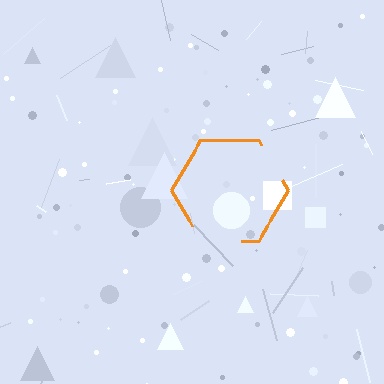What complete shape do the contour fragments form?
The contour fragments form a hexagon.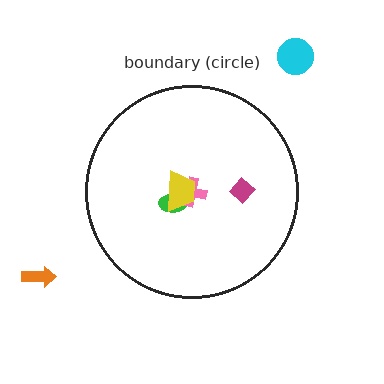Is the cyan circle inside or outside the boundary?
Outside.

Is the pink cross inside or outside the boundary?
Inside.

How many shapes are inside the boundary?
4 inside, 2 outside.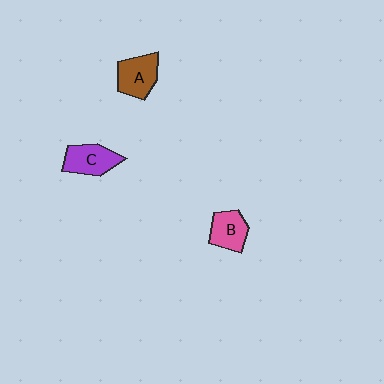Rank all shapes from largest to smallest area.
From largest to smallest: A (brown), C (purple), B (pink).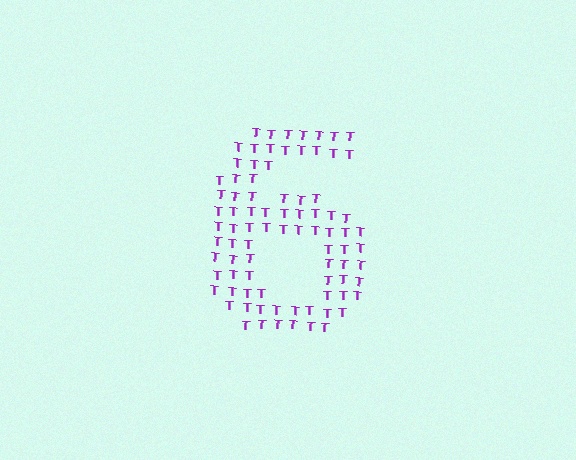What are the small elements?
The small elements are letter T's.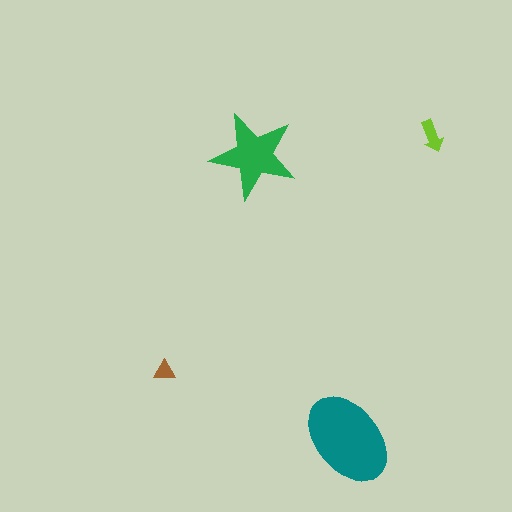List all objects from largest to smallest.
The teal ellipse, the green star, the lime arrow, the brown triangle.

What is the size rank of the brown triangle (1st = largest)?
4th.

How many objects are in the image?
There are 4 objects in the image.